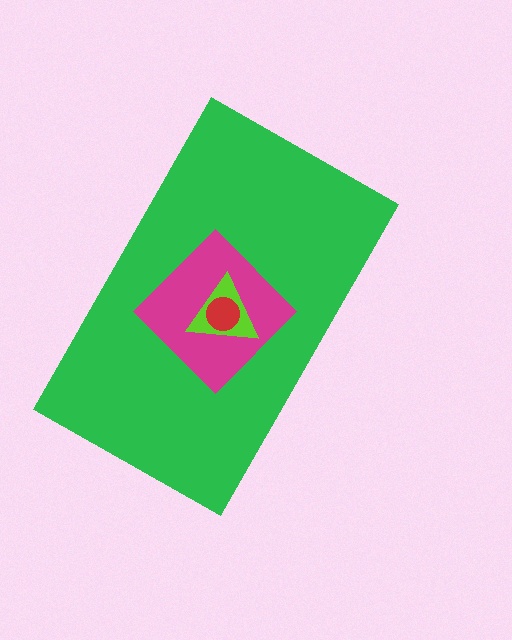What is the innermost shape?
The red circle.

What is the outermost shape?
The green rectangle.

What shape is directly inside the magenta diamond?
The lime triangle.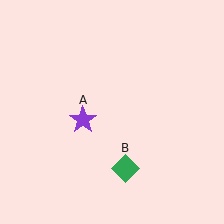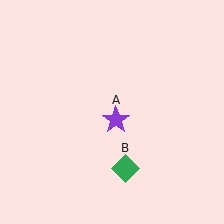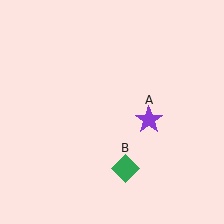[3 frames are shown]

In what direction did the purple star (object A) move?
The purple star (object A) moved right.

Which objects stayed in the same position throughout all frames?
Green diamond (object B) remained stationary.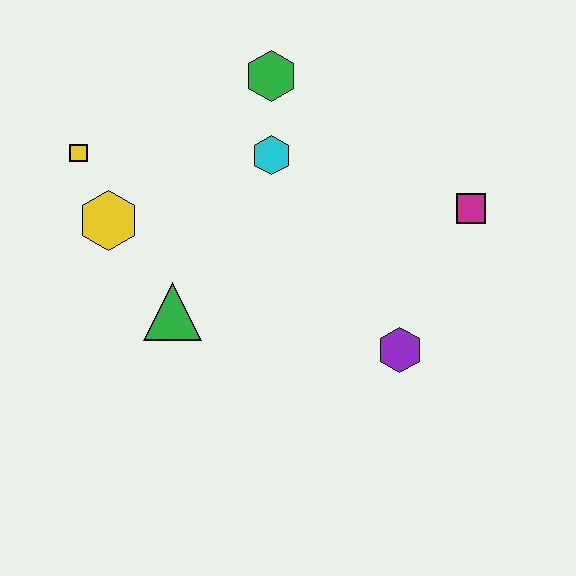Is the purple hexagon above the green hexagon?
No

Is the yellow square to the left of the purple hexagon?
Yes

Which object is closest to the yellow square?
The yellow hexagon is closest to the yellow square.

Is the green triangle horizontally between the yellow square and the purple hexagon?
Yes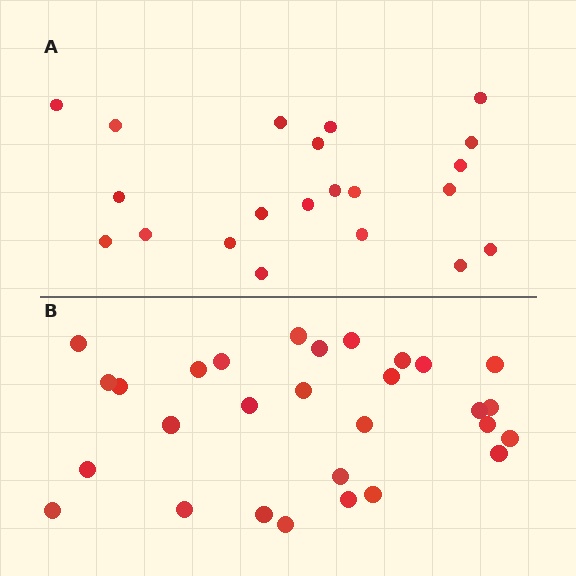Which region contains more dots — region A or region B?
Region B (the bottom region) has more dots.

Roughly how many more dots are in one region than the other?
Region B has roughly 8 or so more dots than region A.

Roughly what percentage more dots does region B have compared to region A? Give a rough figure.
About 40% more.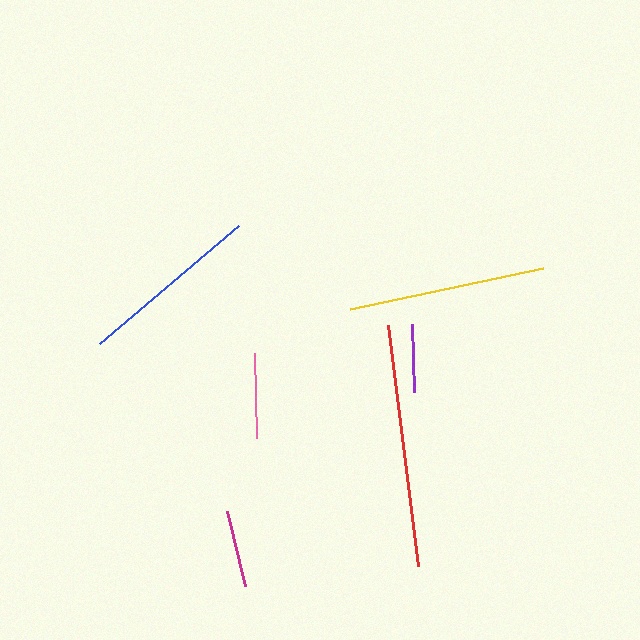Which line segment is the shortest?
The purple line is the shortest at approximately 67 pixels.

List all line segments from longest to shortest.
From longest to shortest: red, yellow, blue, pink, magenta, purple.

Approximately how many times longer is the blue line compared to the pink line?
The blue line is approximately 2.1 times the length of the pink line.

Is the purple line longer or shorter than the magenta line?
The magenta line is longer than the purple line.